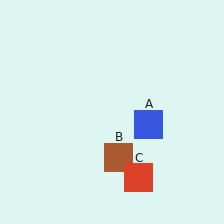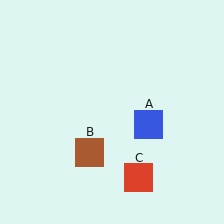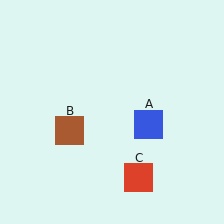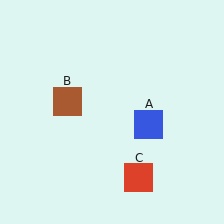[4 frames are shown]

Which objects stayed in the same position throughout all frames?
Blue square (object A) and red square (object C) remained stationary.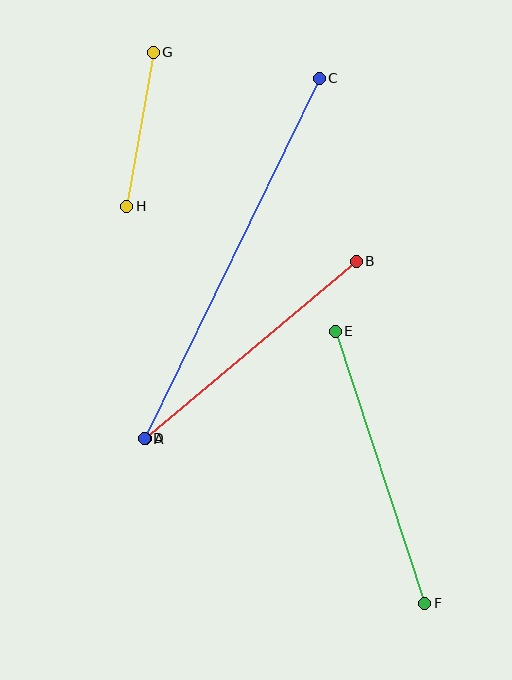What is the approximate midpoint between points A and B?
The midpoint is at approximately (251, 350) pixels.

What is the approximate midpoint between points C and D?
The midpoint is at approximately (232, 258) pixels.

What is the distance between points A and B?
The distance is approximately 276 pixels.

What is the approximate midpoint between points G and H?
The midpoint is at approximately (140, 129) pixels.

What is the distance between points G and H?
The distance is approximately 156 pixels.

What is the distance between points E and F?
The distance is approximately 286 pixels.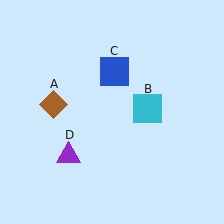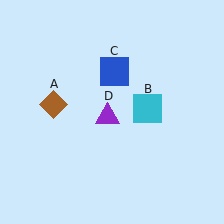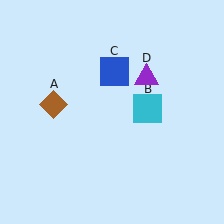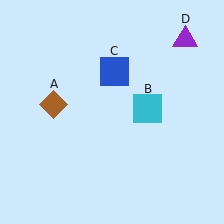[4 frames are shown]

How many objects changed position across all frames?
1 object changed position: purple triangle (object D).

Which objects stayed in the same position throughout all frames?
Brown diamond (object A) and cyan square (object B) and blue square (object C) remained stationary.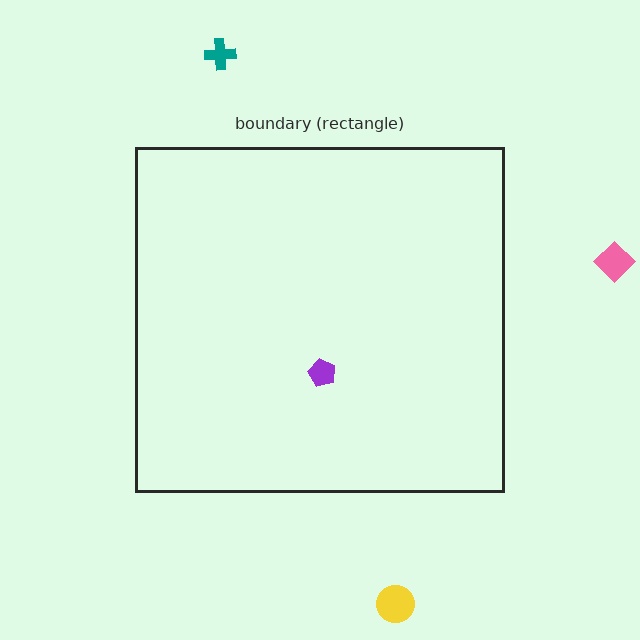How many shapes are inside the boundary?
1 inside, 3 outside.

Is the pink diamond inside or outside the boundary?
Outside.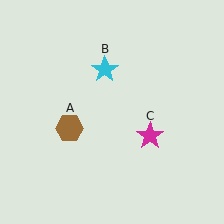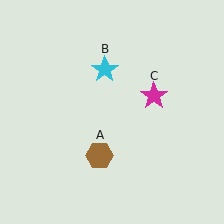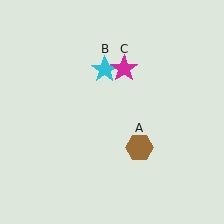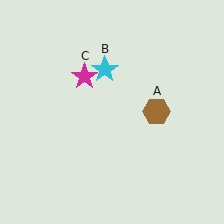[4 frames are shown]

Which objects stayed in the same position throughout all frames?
Cyan star (object B) remained stationary.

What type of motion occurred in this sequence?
The brown hexagon (object A), magenta star (object C) rotated counterclockwise around the center of the scene.